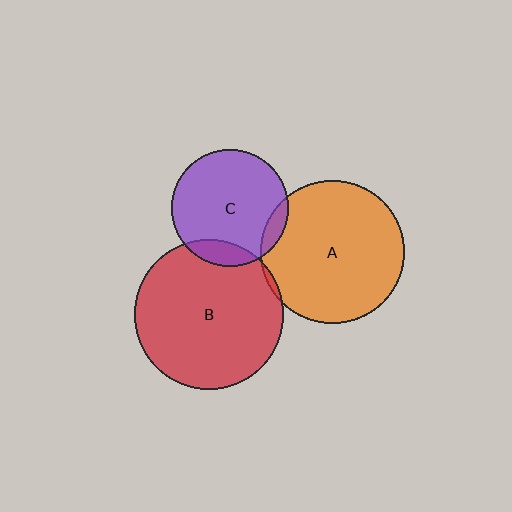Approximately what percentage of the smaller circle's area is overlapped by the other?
Approximately 10%.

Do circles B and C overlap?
Yes.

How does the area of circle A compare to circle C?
Approximately 1.5 times.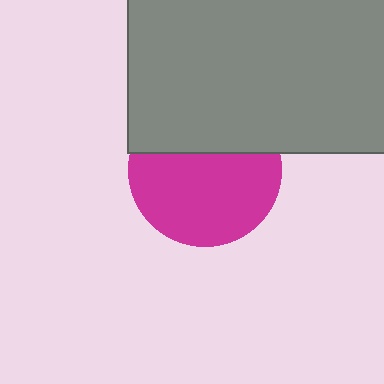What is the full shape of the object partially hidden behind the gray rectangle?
The partially hidden object is a magenta circle.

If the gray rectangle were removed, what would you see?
You would see the complete magenta circle.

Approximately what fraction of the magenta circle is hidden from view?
Roughly 36% of the magenta circle is hidden behind the gray rectangle.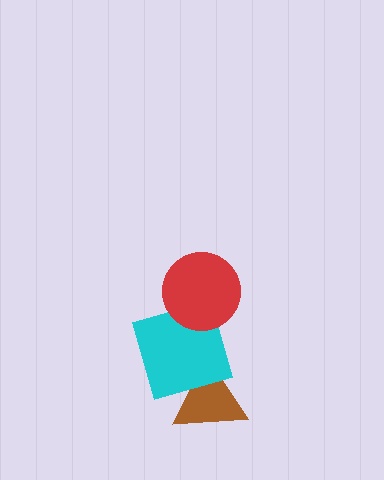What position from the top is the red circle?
The red circle is 1st from the top.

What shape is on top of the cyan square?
The red circle is on top of the cyan square.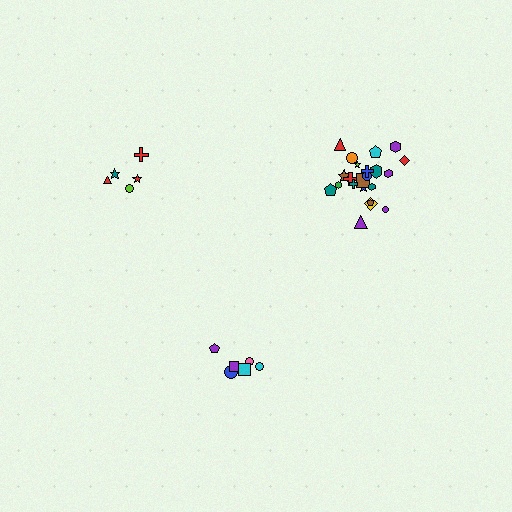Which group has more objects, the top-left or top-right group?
The top-right group.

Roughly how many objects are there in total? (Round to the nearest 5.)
Roughly 35 objects in total.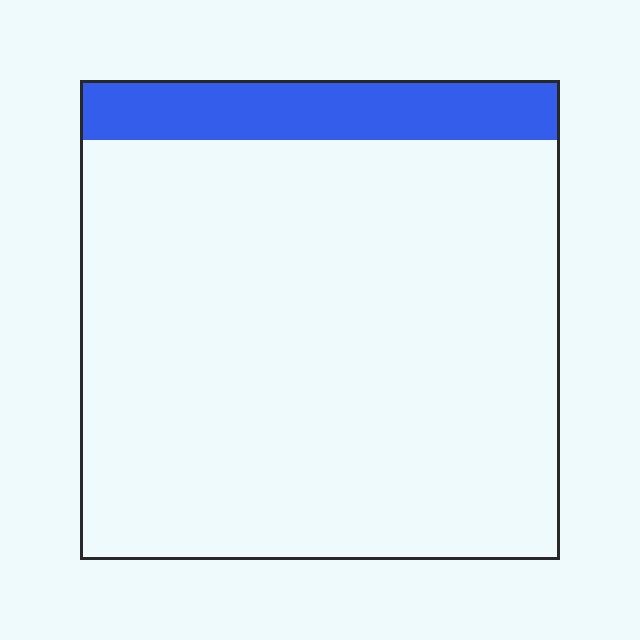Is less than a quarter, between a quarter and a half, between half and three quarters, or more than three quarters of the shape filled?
Less than a quarter.